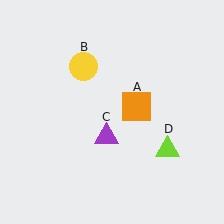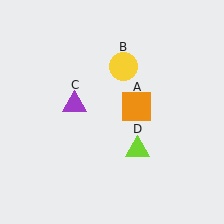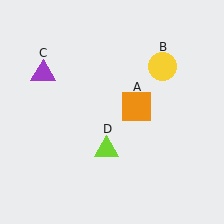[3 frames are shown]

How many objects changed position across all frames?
3 objects changed position: yellow circle (object B), purple triangle (object C), lime triangle (object D).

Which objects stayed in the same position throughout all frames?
Orange square (object A) remained stationary.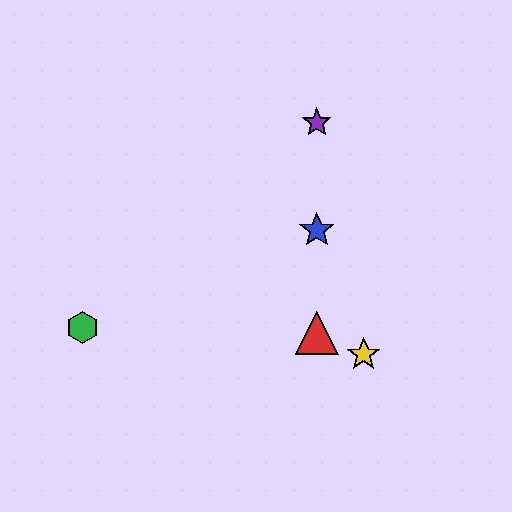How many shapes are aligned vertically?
3 shapes (the red triangle, the blue star, the purple star) are aligned vertically.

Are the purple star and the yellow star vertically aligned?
No, the purple star is at x≈317 and the yellow star is at x≈364.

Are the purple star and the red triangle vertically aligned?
Yes, both are at x≈317.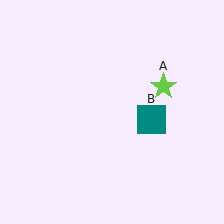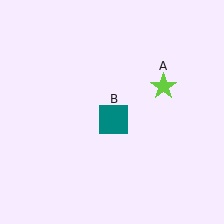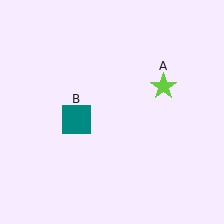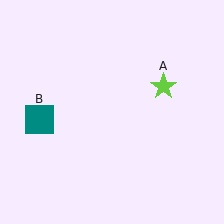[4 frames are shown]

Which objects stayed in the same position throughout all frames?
Lime star (object A) remained stationary.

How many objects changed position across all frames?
1 object changed position: teal square (object B).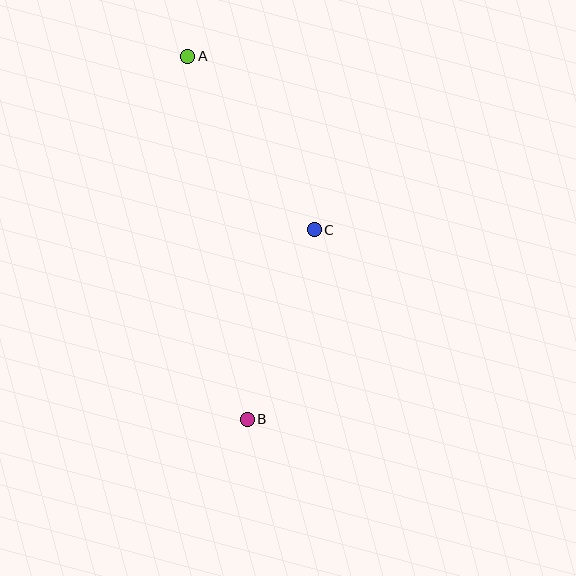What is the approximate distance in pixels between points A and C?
The distance between A and C is approximately 215 pixels.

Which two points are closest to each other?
Points B and C are closest to each other.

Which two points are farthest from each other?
Points A and B are farthest from each other.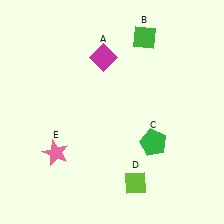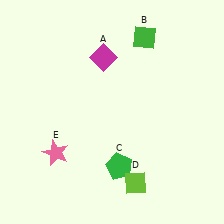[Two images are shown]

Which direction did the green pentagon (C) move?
The green pentagon (C) moved left.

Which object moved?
The green pentagon (C) moved left.